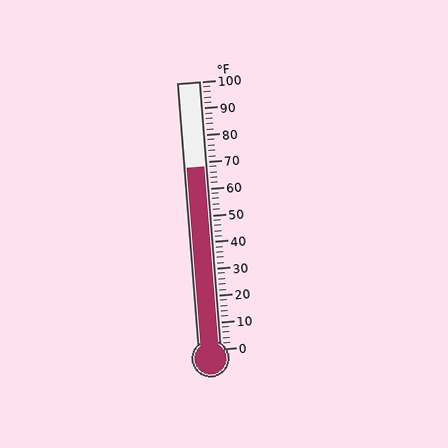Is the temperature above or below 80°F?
The temperature is below 80°F.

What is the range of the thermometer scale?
The thermometer scale ranges from 0°F to 100°F.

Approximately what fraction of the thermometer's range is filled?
The thermometer is filled to approximately 70% of its range.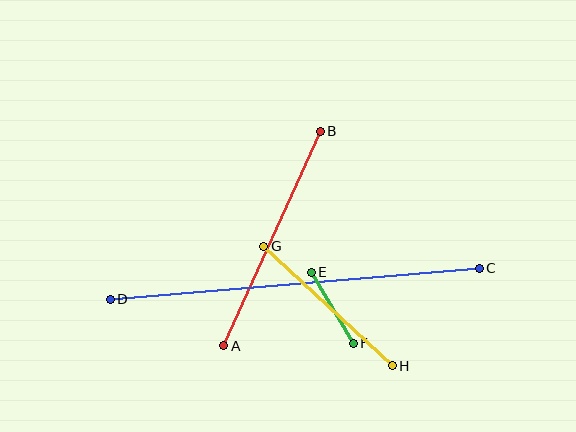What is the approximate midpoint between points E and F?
The midpoint is at approximately (332, 308) pixels.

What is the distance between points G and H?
The distance is approximately 176 pixels.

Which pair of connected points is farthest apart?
Points C and D are farthest apart.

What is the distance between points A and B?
The distance is approximately 235 pixels.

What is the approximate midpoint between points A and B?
The midpoint is at approximately (272, 239) pixels.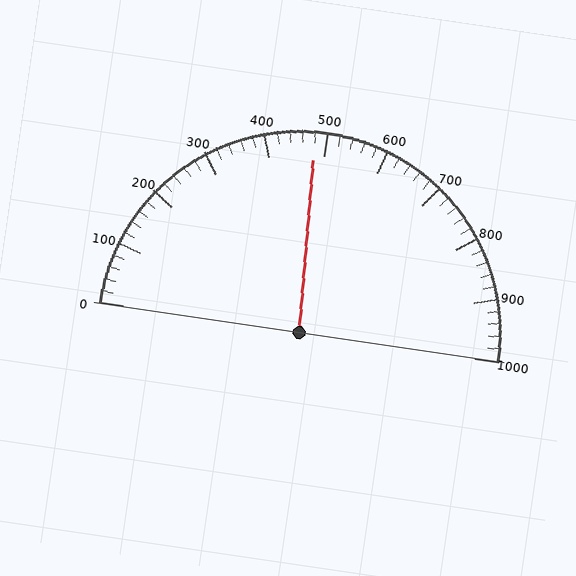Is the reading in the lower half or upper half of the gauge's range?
The reading is in the lower half of the range (0 to 1000).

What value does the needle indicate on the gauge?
The needle indicates approximately 480.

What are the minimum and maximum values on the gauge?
The gauge ranges from 0 to 1000.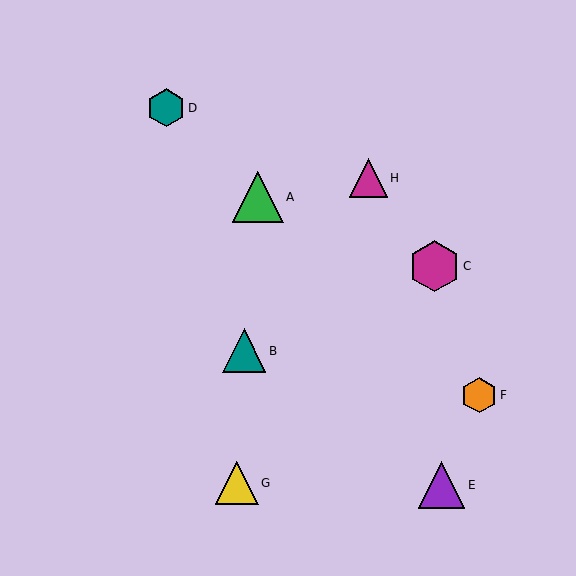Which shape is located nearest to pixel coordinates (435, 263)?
The magenta hexagon (labeled C) at (435, 266) is nearest to that location.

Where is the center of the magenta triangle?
The center of the magenta triangle is at (368, 178).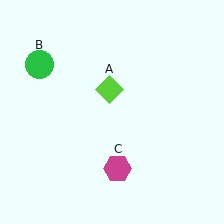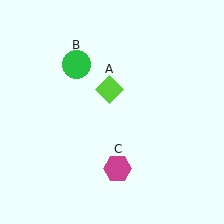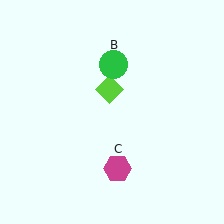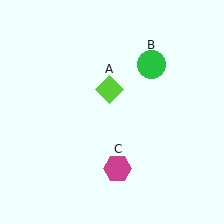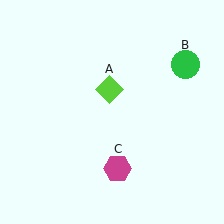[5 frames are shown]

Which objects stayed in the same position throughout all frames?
Lime diamond (object A) and magenta hexagon (object C) remained stationary.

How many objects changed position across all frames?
1 object changed position: green circle (object B).